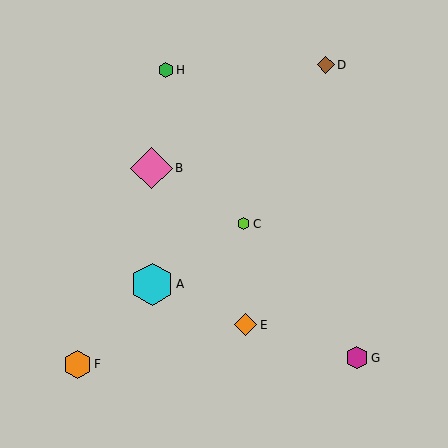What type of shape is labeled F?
Shape F is an orange hexagon.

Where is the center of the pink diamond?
The center of the pink diamond is at (152, 168).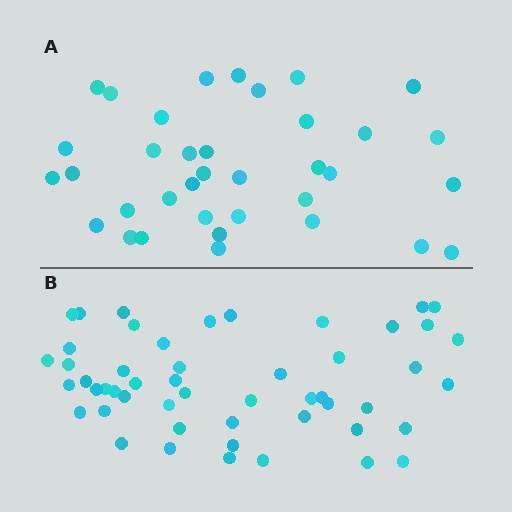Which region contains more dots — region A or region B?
Region B (the bottom region) has more dots.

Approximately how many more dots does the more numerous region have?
Region B has approximately 15 more dots than region A.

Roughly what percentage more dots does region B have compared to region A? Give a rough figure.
About 40% more.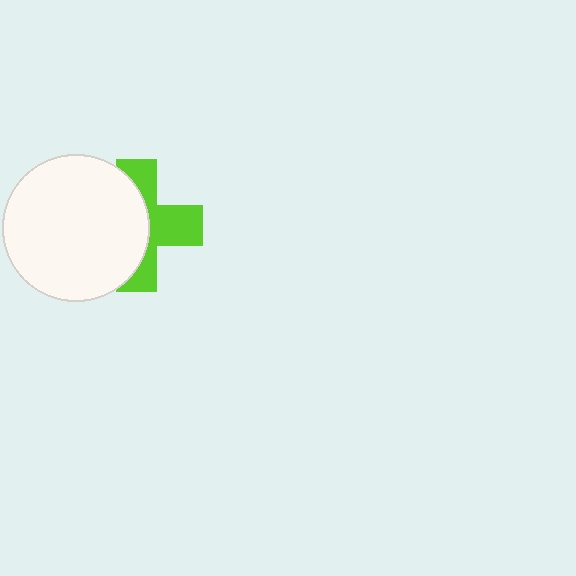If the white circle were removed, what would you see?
You would see the complete lime cross.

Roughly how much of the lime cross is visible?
About half of it is visible (roughly 47%).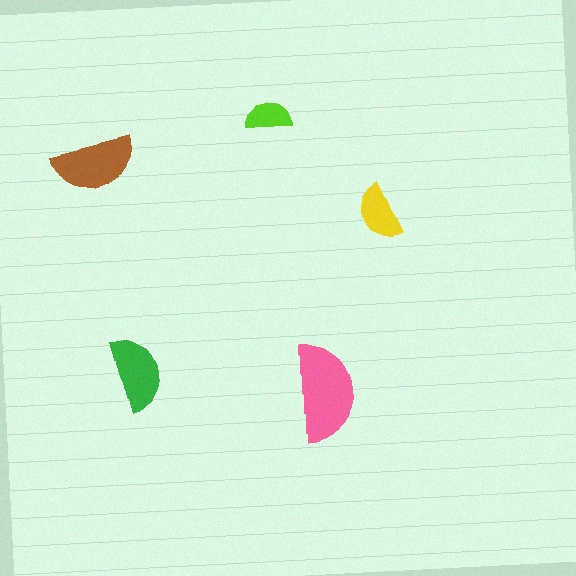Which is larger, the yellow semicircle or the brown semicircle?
The brown one.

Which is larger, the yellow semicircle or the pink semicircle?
The pink one.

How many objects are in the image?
There are 5 objects in the image.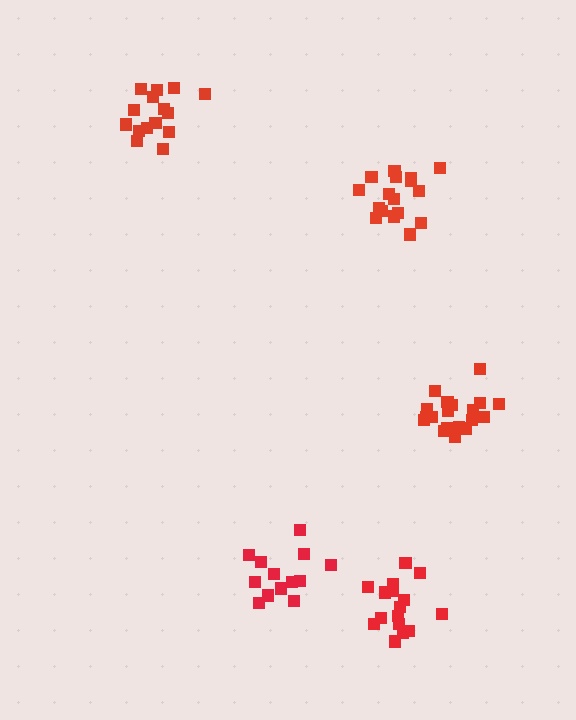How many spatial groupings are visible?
There are 5 spatial groupings.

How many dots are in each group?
Group 1: 15 dots, Group 2: 17 dots, Group 3: 19 dots, Group 4: 16 dots, Group 5: 13 dots (80 total).